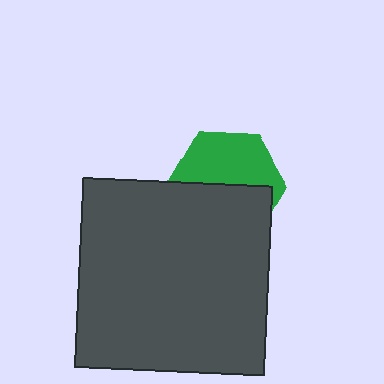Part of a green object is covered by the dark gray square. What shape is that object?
It is a hexagon.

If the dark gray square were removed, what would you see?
You would see the complete green hexagon.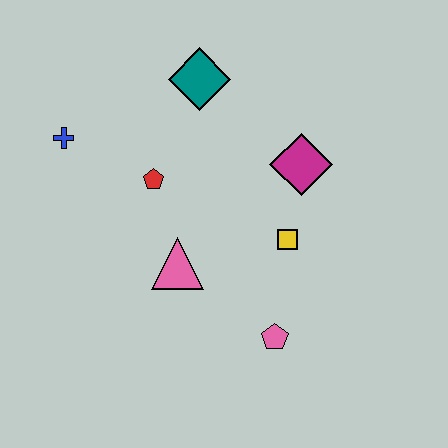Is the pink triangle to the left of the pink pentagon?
Yes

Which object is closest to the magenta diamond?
The yellow square is closest to the magenta diamond.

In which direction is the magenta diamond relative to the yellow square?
The magenta diamond is above the yellow square.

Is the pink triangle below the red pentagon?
Yes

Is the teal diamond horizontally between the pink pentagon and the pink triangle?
Yes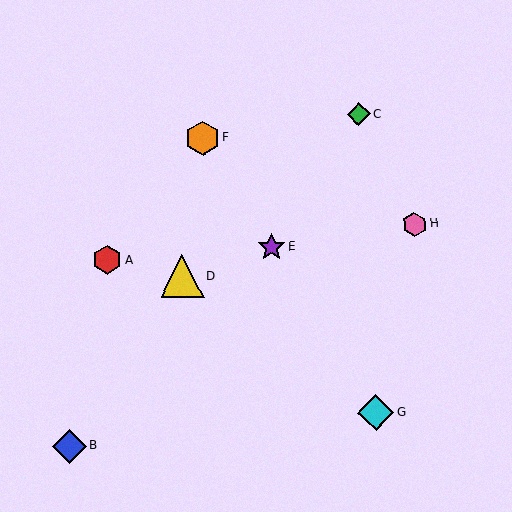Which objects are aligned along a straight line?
Objects E, F, G are aligned along a straight line.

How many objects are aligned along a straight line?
3 objects (E, F, G) are aligned along a straight line.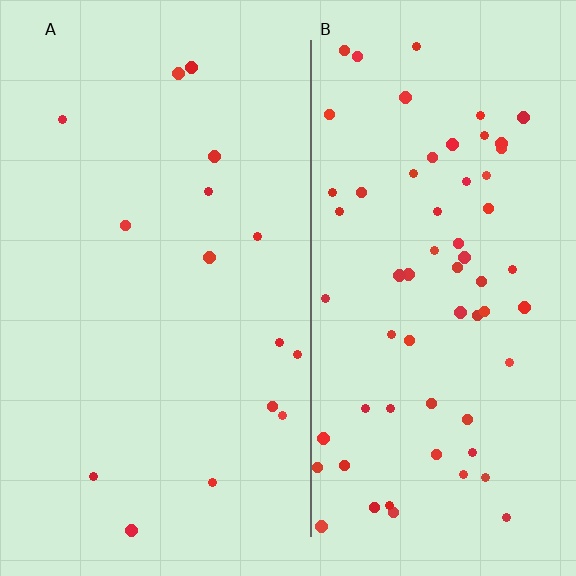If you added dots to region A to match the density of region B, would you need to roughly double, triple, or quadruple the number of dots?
Approximately quadruple.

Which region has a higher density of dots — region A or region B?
B (the right).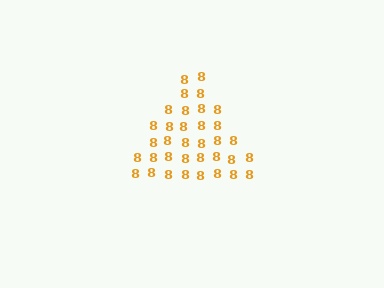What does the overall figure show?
The overall figure shows a triangle.